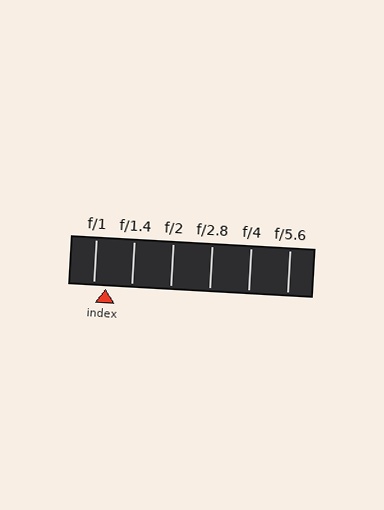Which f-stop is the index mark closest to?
The index mark is closest to f/1.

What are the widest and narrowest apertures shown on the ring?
The widest aperture shown is f/1 and the narrowest is f/5.6.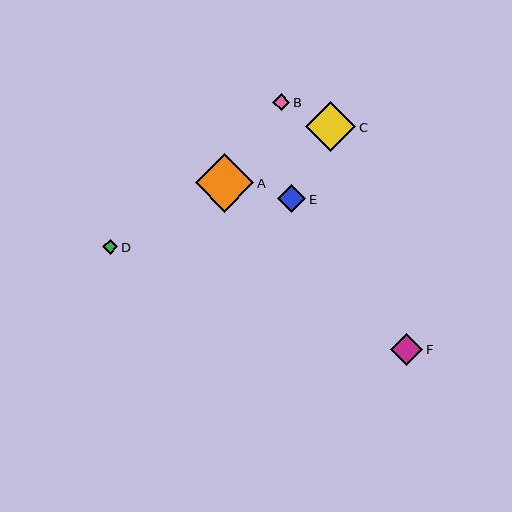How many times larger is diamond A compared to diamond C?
Diamond A is approximately 1.2 times the size of diamond C.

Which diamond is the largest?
Diamond A is the largest with a size of approximately 58 pixels.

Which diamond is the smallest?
Diamond D is the smallest with a size of approximately 15 pixels.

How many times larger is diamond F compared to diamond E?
Diamond F is approximately 1.2 times the size of diamond E.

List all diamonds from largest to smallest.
From largest to smallest: A, C, F, E, B, D.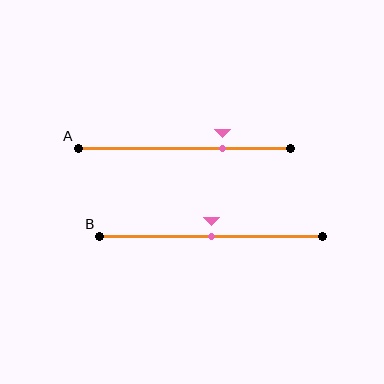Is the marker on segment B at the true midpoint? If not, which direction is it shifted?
Yes, the marker on segment B is at the true midpoint.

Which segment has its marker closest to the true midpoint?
Segment B has its marker closest to the true midpoint.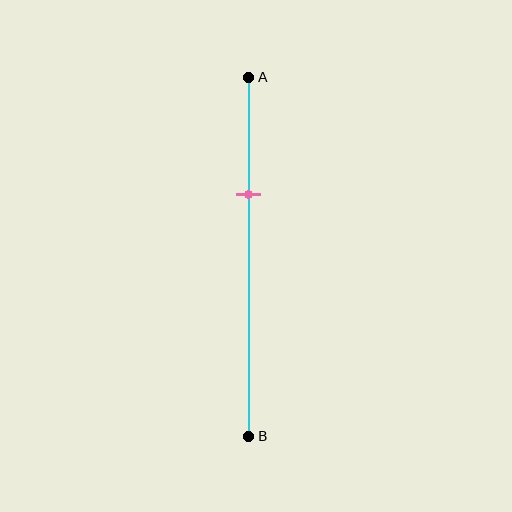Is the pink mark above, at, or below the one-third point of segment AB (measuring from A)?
The pink mark is approximately at the one-third point of segment AB.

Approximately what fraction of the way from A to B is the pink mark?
The pink mark is approximately 35% of the way from A to B.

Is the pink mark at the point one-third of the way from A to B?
Yes, the mark is approximately at the one-third point.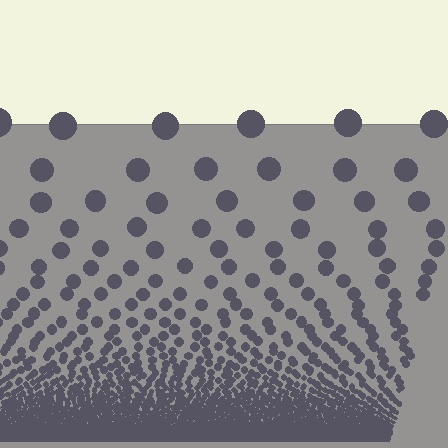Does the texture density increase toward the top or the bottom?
Density increases toward the bottom.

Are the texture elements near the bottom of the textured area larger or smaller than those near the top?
Smaller. The gradient is inverted — elements near the bottom are smaller and denser.